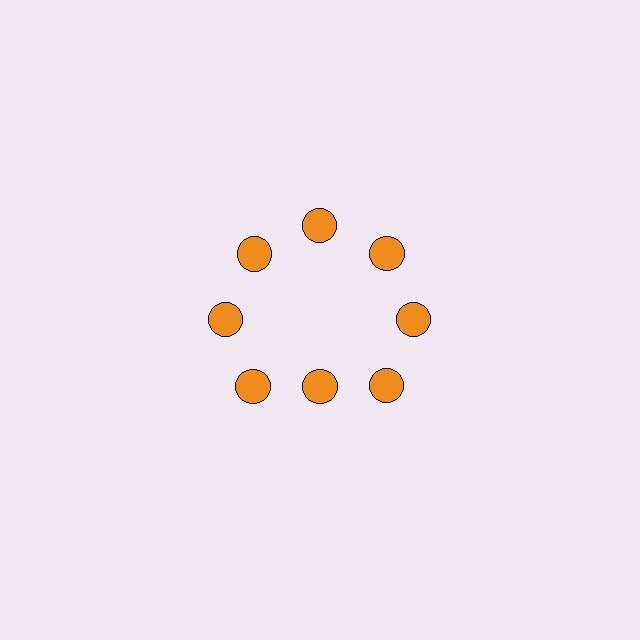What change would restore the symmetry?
The symmetry would be restored by moving it outward, back onto the ring so that all 8 circles sit at equal angles and equal distance from the center.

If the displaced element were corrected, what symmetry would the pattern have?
It would have 8-fold rotational symmetry — the pattern would map onto itself every 45 degrees.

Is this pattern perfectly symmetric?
No. The 8 orange circles are arranged in a ring, but one element near the 6 o'clock position is pulled inward toward the center, breaking the 8-fold rotational symmetry.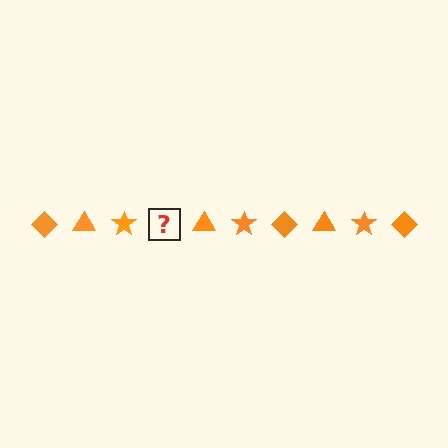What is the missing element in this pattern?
The missing element is an orange diamond.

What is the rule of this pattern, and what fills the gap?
The rule is that the pattern cycles through diamond, triangle, star shapes in orange. The gap should be filled with an orange diamond.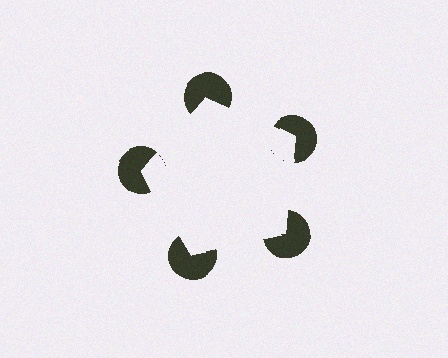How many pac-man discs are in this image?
There are 5 — one at each vertex of the illusory pentagon.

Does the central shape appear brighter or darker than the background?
It typically appears slightly brighter than the background, even though no actual brightness change is drawn.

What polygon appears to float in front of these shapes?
An illusory pentagon — its edges are inferred from the aligned wedge cuts in the pac-man discs, not physically drawn.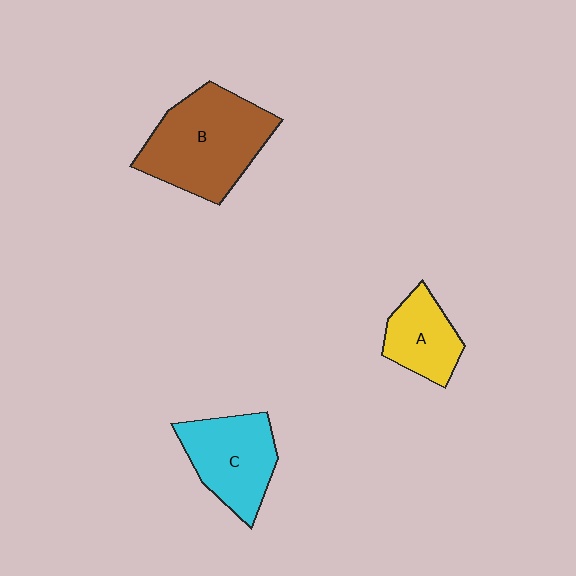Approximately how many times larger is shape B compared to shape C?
Approximately 1.4 times.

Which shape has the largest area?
Shape B (brown).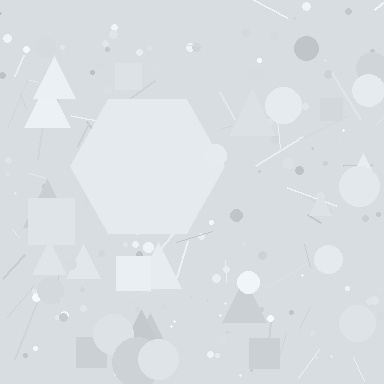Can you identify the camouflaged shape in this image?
The camouflaged shape is a hexagon.